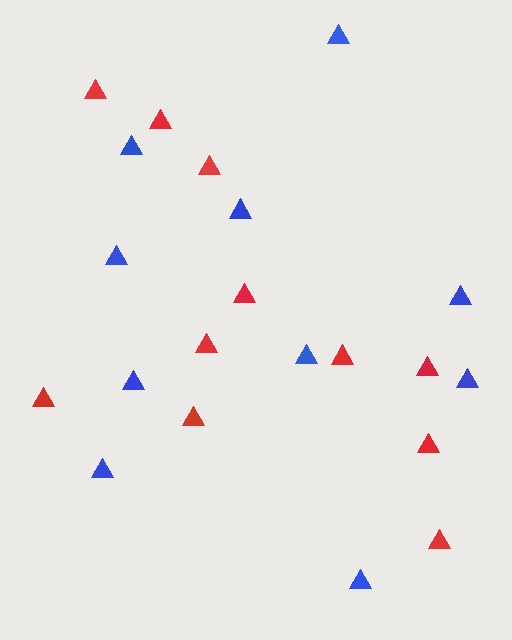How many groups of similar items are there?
There are 2 groups: one group of red triangles (11) and one group of blue triangles (10).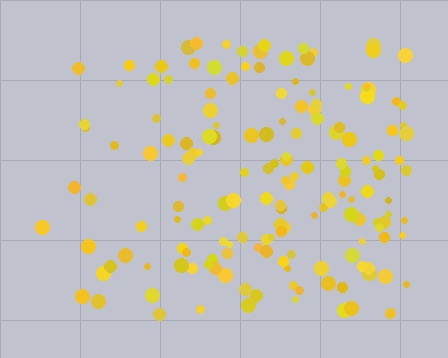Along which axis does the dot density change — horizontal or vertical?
Horizontal.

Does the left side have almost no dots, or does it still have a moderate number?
Still a moderate number, just noticeably fewer than the right.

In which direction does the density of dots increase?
From left to right, with the right side densest.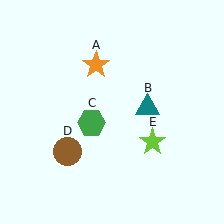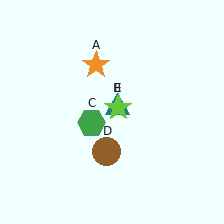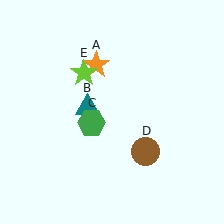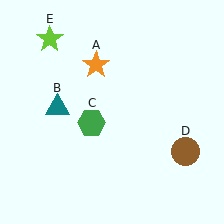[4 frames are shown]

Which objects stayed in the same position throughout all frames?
Orange star (object A) and green hexagon (object C) remained stationary.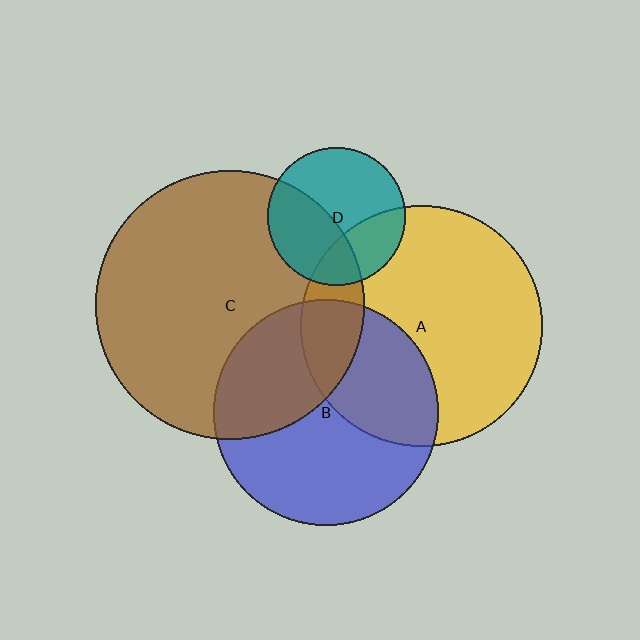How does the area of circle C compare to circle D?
Approximately 3.8 times.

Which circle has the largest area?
Circle C (brown).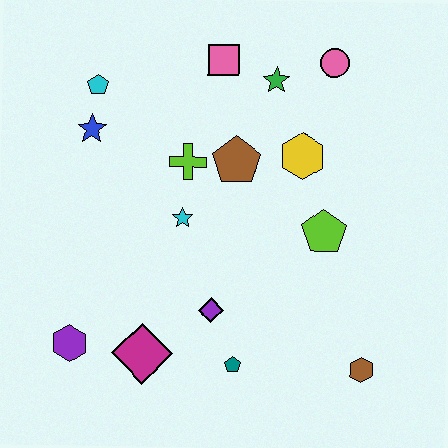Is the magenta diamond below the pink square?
Yes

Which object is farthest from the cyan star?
The brown hexagon is farthest from the cyan star.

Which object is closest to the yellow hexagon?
The brown pentagon is closest to the yellow hexagon.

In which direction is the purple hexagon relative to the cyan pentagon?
The purple hexagon is below the cyan pentagon.